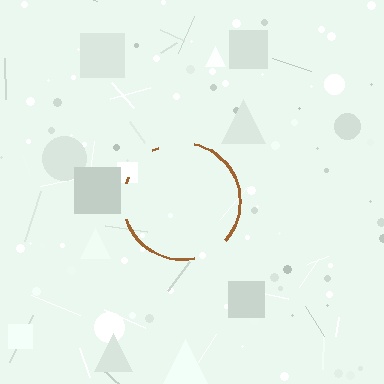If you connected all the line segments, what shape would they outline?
They would outline a circle.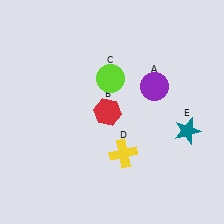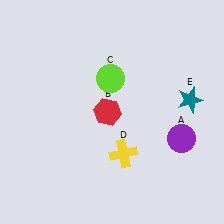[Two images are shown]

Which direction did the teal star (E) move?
The teal star (E) moved up.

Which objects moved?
The objects that moved are: the purple circle (A), the teal star (E).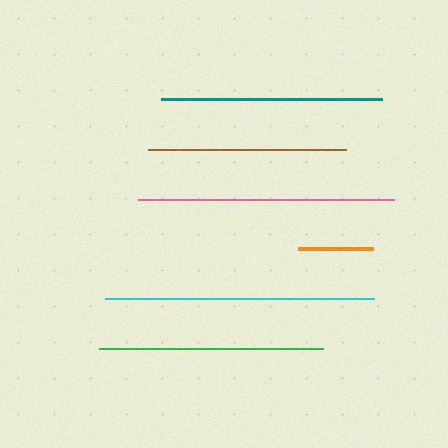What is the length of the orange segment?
The orange segment is approximately 75 pixels long.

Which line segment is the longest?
The cyan line is the longest at approximately 269 pixels.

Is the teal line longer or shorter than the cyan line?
The cyan line is longer than the teal line.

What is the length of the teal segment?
The teal segment is approximately 221 pixels long.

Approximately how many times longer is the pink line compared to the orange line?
The pink line is approximately 3.4 times the length of the orange line.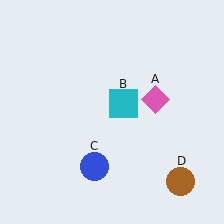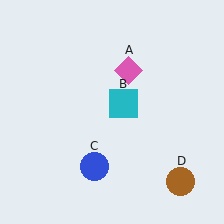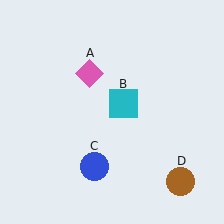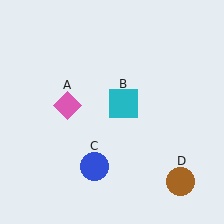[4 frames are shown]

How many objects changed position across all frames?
1 object changed position: pink diamond (object A).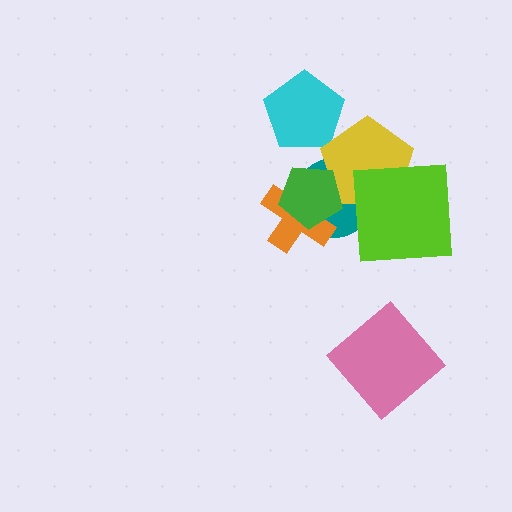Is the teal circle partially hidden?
Yes, it is partially covered by another shape.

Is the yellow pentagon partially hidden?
Yes, it is partially covered by another shape.